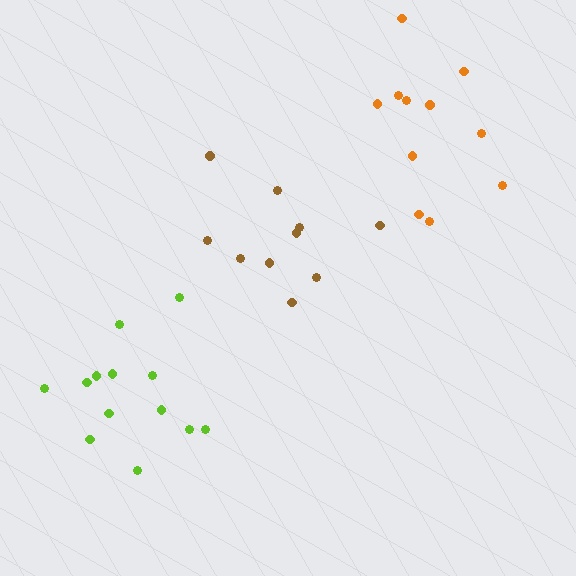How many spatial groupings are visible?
There are 3 spatial groupings.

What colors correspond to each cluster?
The clusters are colored: brown, lime, orange.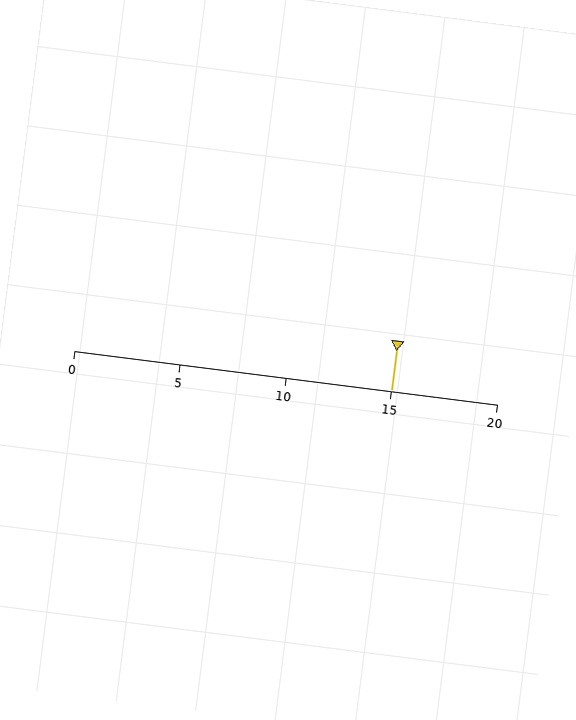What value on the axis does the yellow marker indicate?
The marker indicates approximately 15.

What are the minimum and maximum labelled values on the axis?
The axis runs from 0 to 20.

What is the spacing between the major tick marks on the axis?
The major ticks are spaced 5 apart.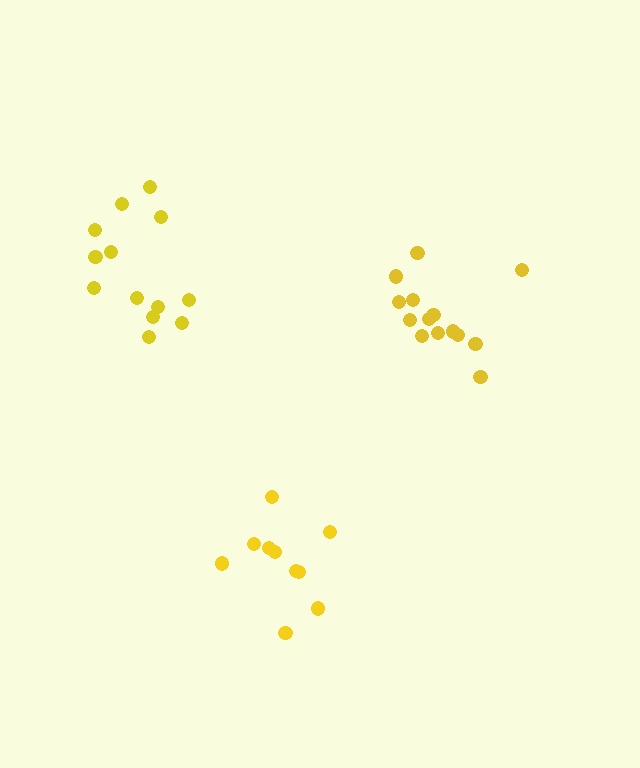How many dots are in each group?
Group 1: 13 dots, Group 2: 14 dots, Group 3: 10 dots (37 total).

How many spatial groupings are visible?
There are 3 spatial groupings.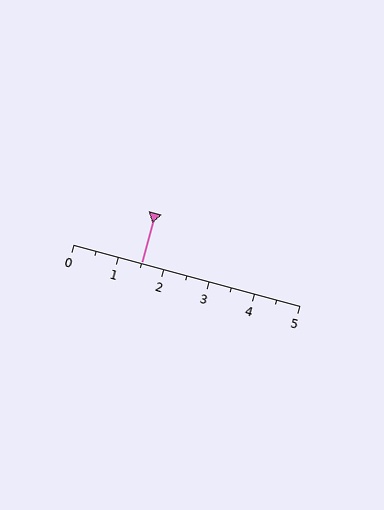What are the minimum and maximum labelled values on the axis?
The axis runs from 0 to 5.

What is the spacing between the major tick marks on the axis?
The major ticks are spaced 1 apart.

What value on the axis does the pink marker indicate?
The marker indicates approximately 1.5.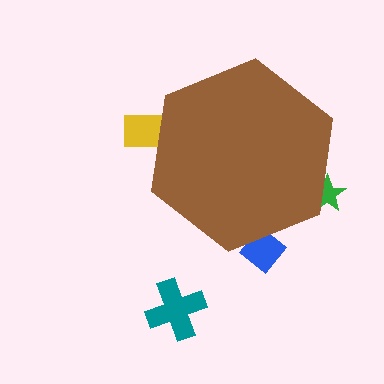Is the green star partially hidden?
Yes, the green star is partially hidden behind the brown hexagon.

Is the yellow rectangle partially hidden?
Yes, the yellow rectangle is partially hidden behind the brown hexagon.